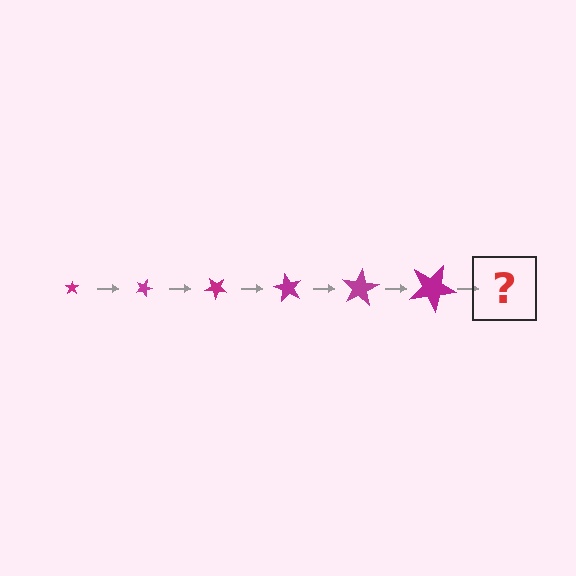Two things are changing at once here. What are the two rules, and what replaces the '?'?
The two rules are that the star grows larger each step and it rotates 20 degrees each step. The '?' should be a star, larger than the previous one and rotated 120 degrees from the start.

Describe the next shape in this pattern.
It should be a star, larger than the previous one and rotated 120 degrees from the start.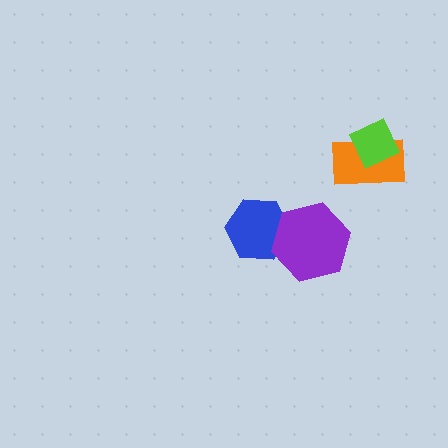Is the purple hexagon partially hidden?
No, no other shape covers it.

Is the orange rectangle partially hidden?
Yes, it is partially covered by another shape.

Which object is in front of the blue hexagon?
The purple hexagon is in front of the blue hexagon.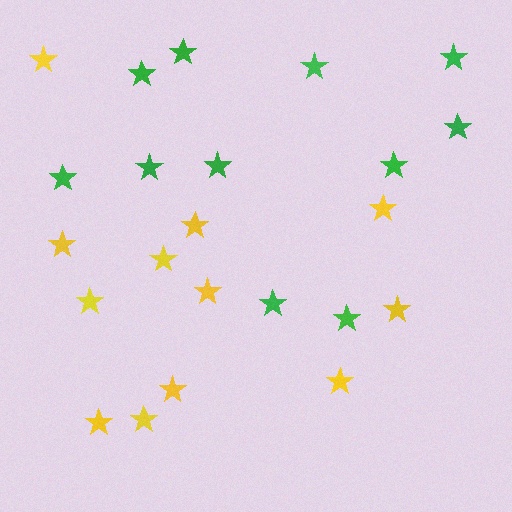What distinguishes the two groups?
There are 2 groups: one group of yellow stars (12) and one group of green stars (11).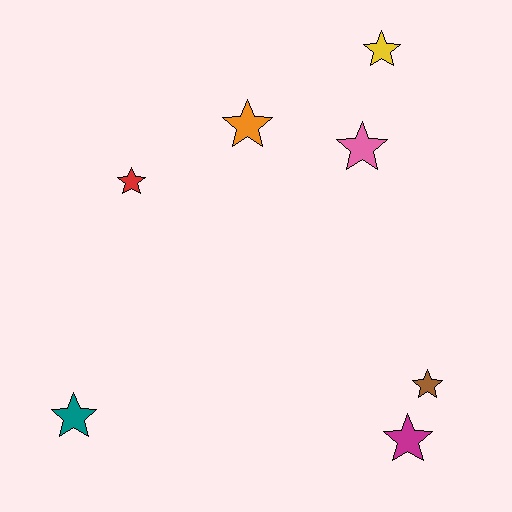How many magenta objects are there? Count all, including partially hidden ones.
There is 1 magenta object.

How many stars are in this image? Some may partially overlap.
There are 7 stars.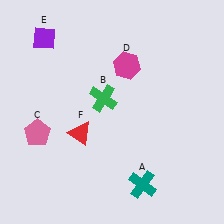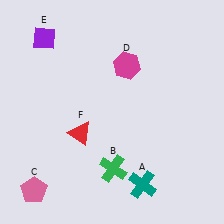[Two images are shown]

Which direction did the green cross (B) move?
The green cross (B) moved down.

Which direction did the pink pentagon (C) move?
The pink pentagon (C) moved down.